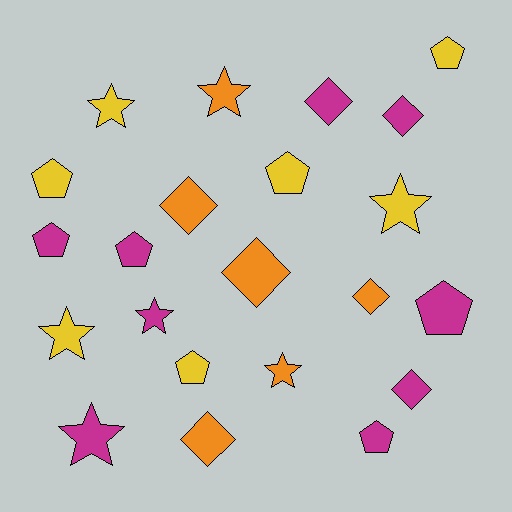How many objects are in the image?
There are 22 objects.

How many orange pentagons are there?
There are no orange pentagons.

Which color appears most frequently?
Magenta, with 9 objects.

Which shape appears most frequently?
Pentagon, with 8 objects.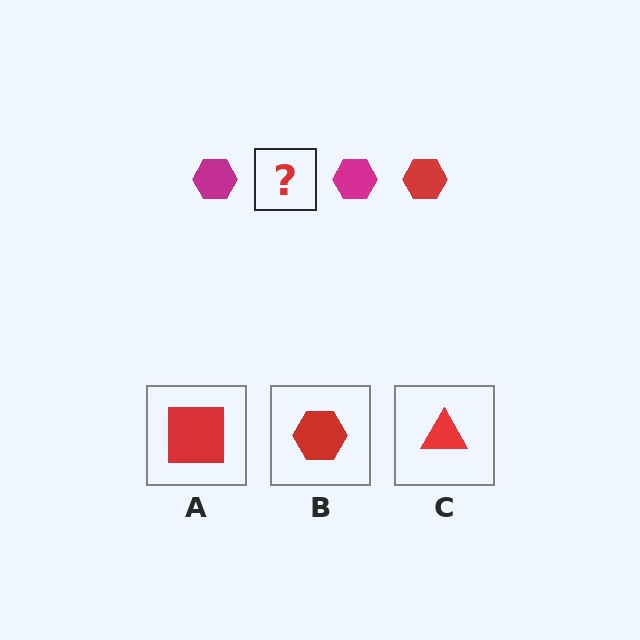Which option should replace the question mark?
Option B.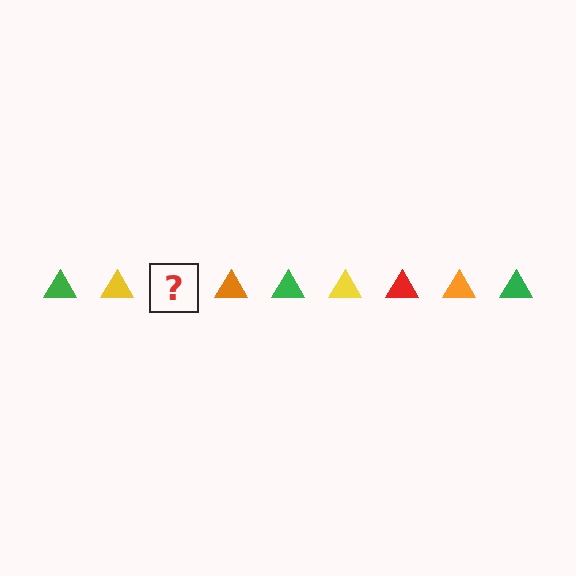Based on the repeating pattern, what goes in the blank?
The blank should be a red triangle.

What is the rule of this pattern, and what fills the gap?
The rule is that the pattern cycles through green, yellow, red, orange triangles. The gap should be filled with a red triangle.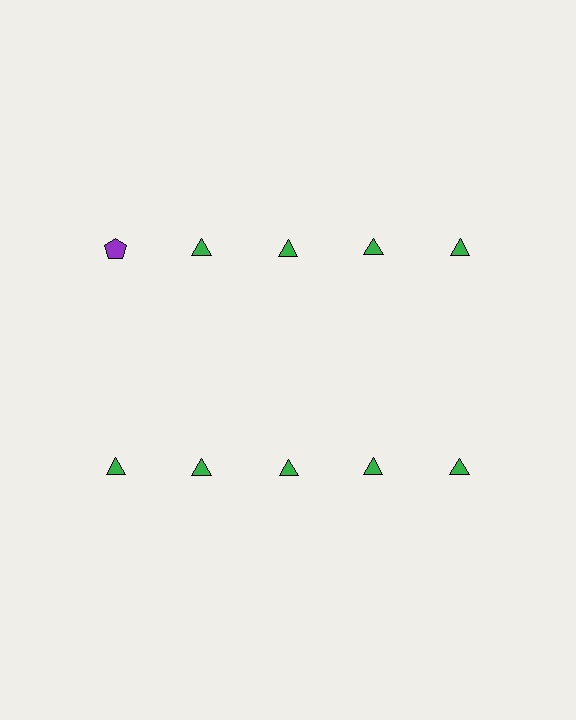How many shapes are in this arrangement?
There are 10 shapes arranged in a grid pattern.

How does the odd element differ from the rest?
It differs in both color (purple instead of green) and shape (pentagon instead of triangle).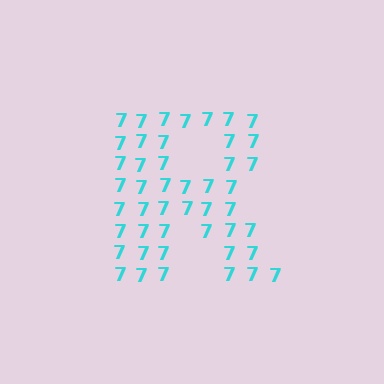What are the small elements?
The small elements are digit 7's.